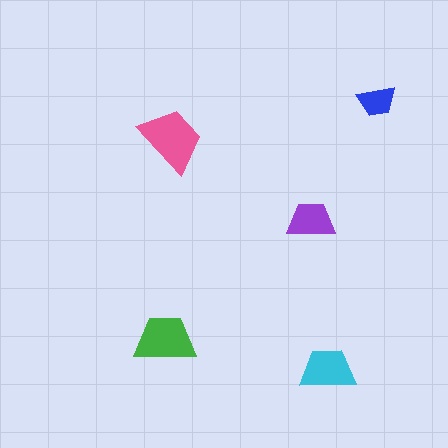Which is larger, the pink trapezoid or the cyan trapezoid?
The pink one.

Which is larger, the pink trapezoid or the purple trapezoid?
The pink one.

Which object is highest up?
The blue trapezoid is topmost.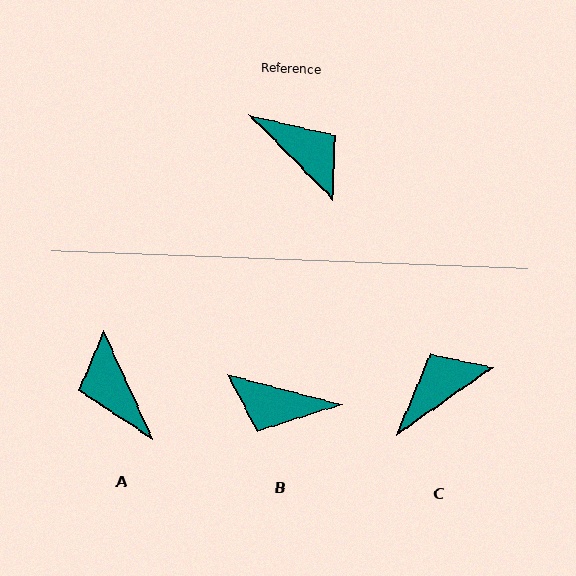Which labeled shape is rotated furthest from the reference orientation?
A, about 159 degrees away.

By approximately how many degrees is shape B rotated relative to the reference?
Approximately 150 degrees clockwise.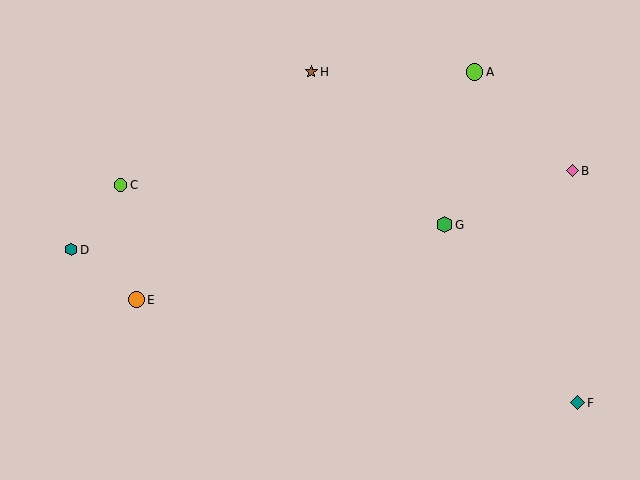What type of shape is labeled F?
Shape F is a teal diamond.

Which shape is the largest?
The lime circle (labeled A) is the largest.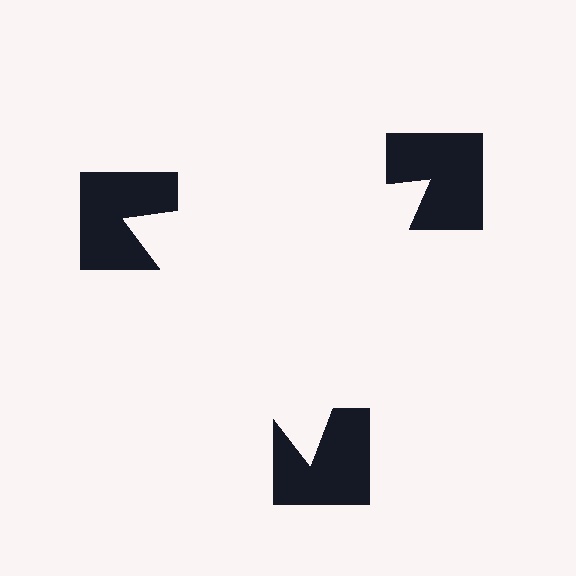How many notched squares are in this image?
There are 3 — one at each vertex of the illusory triangle.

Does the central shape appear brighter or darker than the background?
It typically appears slightly brighter than the background, even though no actual brightness change is drawn.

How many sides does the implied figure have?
3 sides.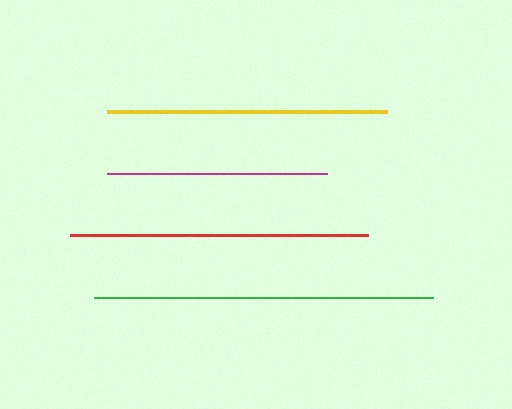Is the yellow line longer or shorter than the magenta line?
The yellow line is longer than the magenta line.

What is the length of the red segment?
The red segment is approximately 298 pixels long.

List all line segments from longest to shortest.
From longest to shortest: green, red, yellow, magenta.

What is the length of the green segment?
The green segment is approximately 339 pixels long.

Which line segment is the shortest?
The magenta line is the shortest at approximately 220 pixels.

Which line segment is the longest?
The green line is the longest at approximately 339 pixels.